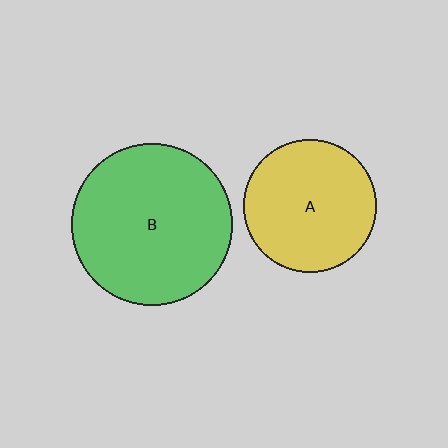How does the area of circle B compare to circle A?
Approximately 1.5 times.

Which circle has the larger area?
Circle B (green).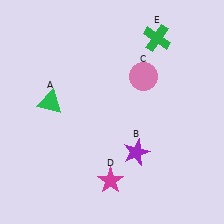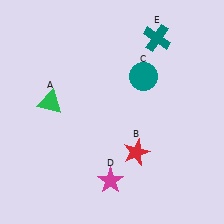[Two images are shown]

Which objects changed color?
B changed from purple to red. C changed from pink to teal. E changed from green to teal.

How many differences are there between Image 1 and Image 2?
There are 3 differences between the two images.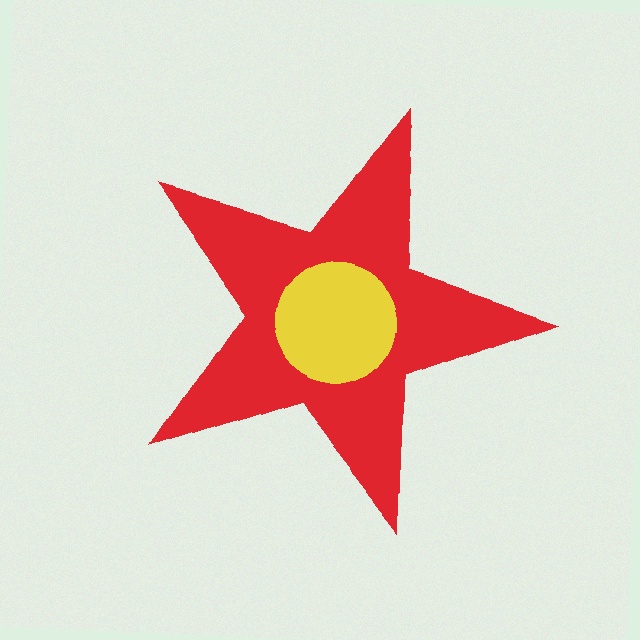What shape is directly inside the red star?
The yellow circle.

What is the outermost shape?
The red star.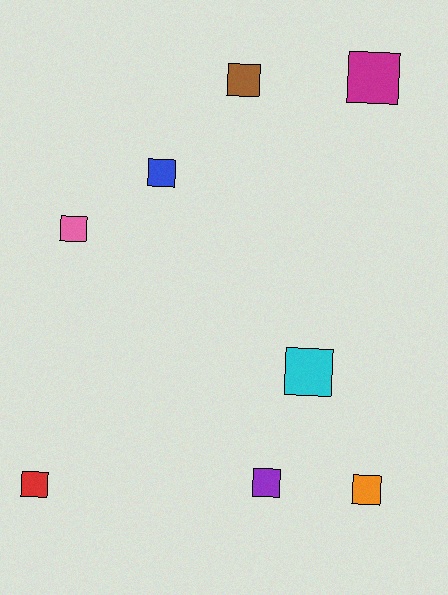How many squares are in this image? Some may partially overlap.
There are 8 squares.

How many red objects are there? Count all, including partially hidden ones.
There is 1 red object.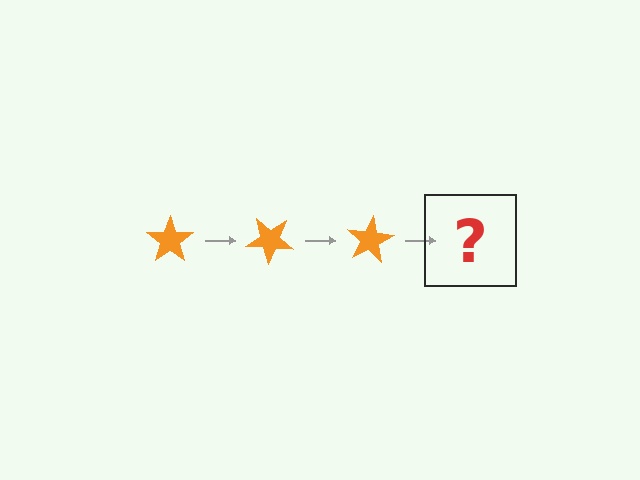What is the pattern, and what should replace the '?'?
The pattern is that the star rotates 40 degrees each step. The '?' should be an orange star rotated 120 degrees.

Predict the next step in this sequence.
The next step is an orange star rotated 120 degrees.